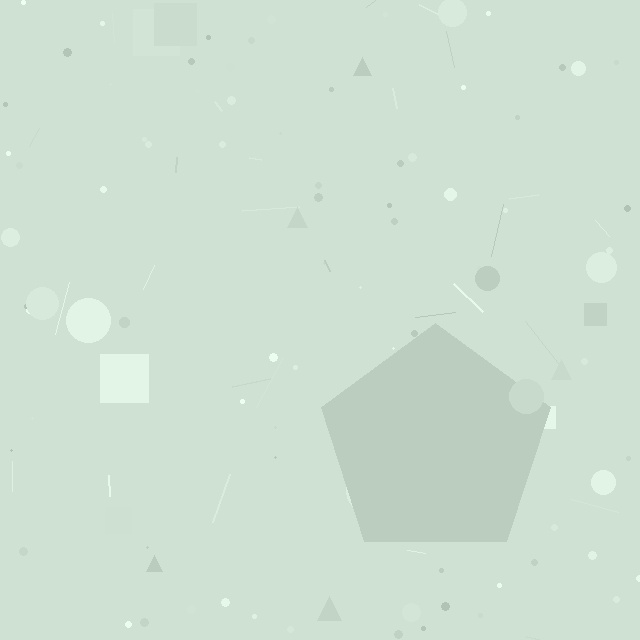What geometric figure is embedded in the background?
A pentagon is embedded in the background.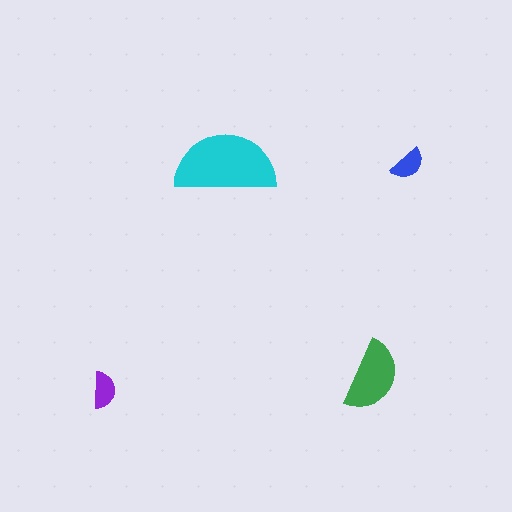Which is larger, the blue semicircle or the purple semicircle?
The purple one.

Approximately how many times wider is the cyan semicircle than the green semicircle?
About 1.5 times wider.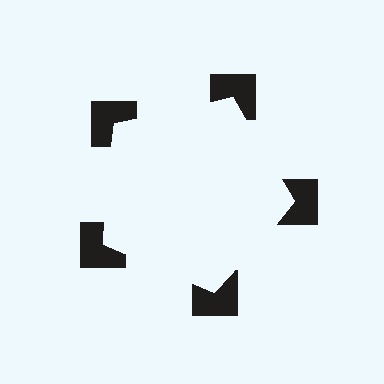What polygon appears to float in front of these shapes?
An illusory pentagon — its edges are inferred from the aligned wedge cuts in the notched squares, not physically drawn.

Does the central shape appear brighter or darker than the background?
It typically appears slightly brighter than the background, even though no actual brightness change is drawn.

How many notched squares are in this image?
There are 5 — one at each vertex of the illusory pentagon.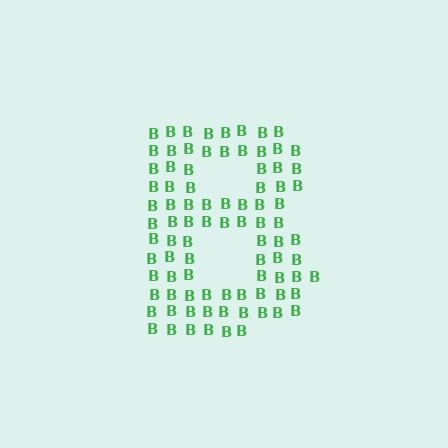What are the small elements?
The small elements are letter B's.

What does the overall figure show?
The overall figure shows the letter B.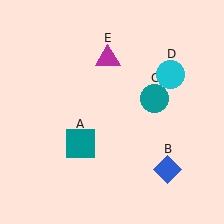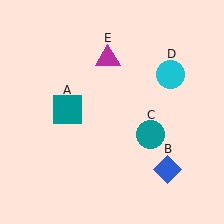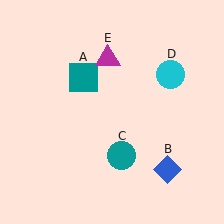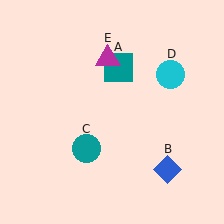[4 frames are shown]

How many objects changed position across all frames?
2 objects changed position: teal square (object A), teal circle (object C).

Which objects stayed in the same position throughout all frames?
Blue diamond (object B) and cyan circle (object D) and magenta triangle (object E) remained stationary.